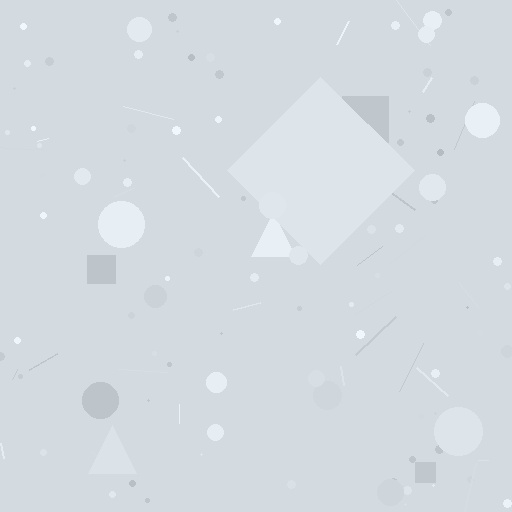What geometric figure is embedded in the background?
A diamond is embedded in the background.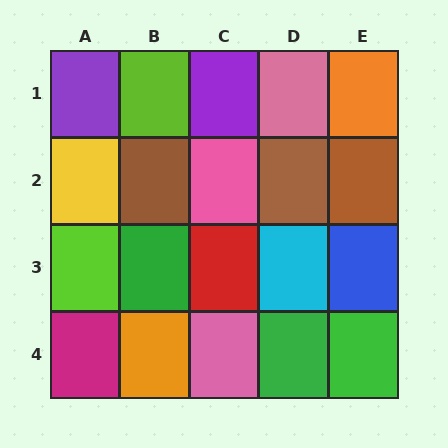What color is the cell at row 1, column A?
Purple.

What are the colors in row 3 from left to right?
Lime, green, red, cyan, blue.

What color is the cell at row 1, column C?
Purple.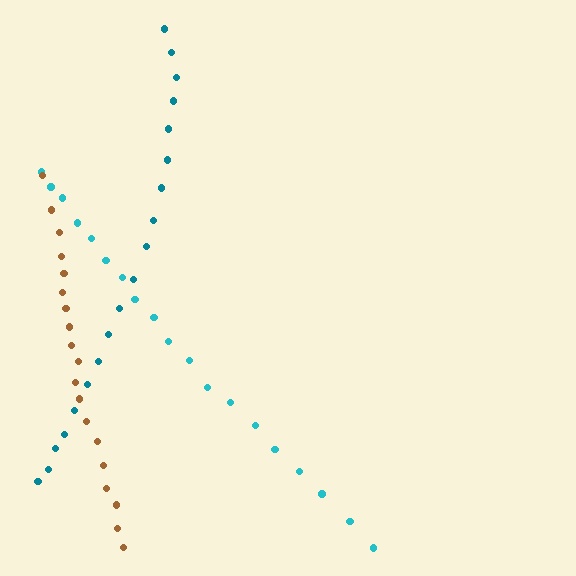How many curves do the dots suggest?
There are 3 distinct paths.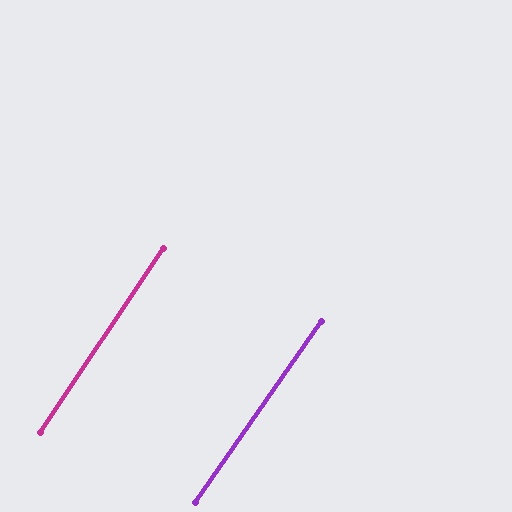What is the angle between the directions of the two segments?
Approximately 1 degree.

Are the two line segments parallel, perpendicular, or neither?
Parallel — their directions differ by only 1.4°.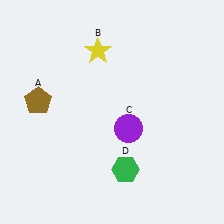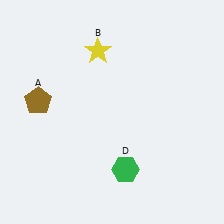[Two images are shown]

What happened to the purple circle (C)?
The purple circle (C) was removed in Image 2. It was in the bottom-right area of Image 1.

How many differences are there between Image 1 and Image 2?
There is 1 difference between the two images.